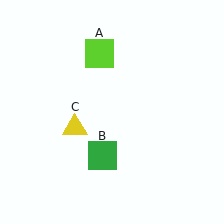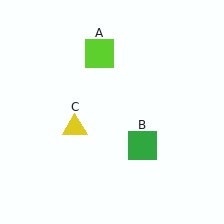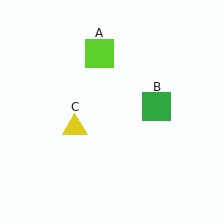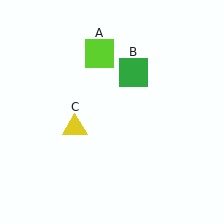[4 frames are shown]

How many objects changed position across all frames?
1 object changed position: green square (object B).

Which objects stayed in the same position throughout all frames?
Lime square (object A) and yellow triangle (object C) remained stationary.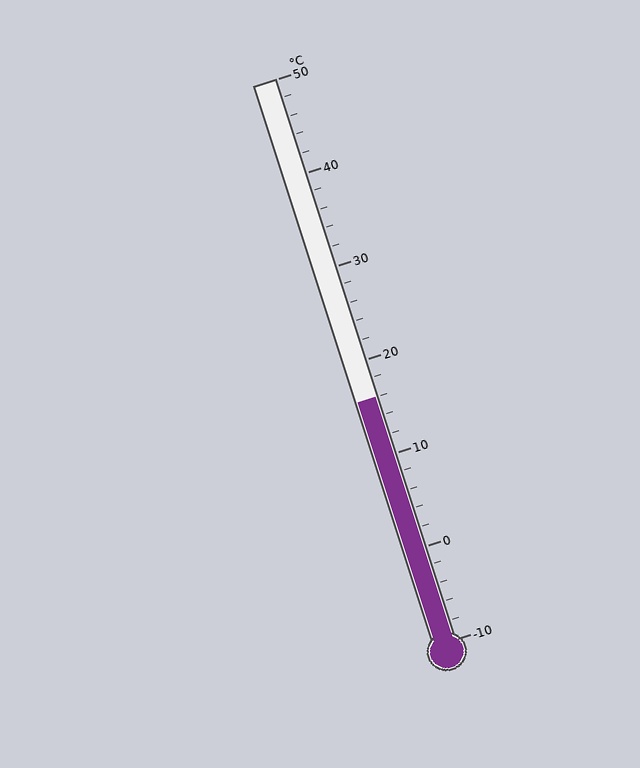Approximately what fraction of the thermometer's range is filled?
The thermometer is filled to approximately 45% of its range.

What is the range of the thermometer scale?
The thermometer scale ranges from -10°C to 50°C.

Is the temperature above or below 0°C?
The temperature is above 0°C.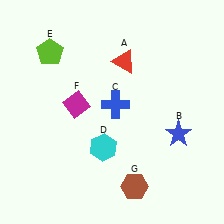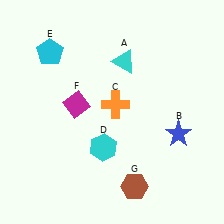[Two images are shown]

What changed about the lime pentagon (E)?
In Image 1, E is lime. In Image 2, it changed to cyan.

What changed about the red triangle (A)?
In Image 1, A is red. In Image 2, it changed to cyan.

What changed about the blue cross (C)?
In Image 1, C is blue. In Image 2, it changed to orange.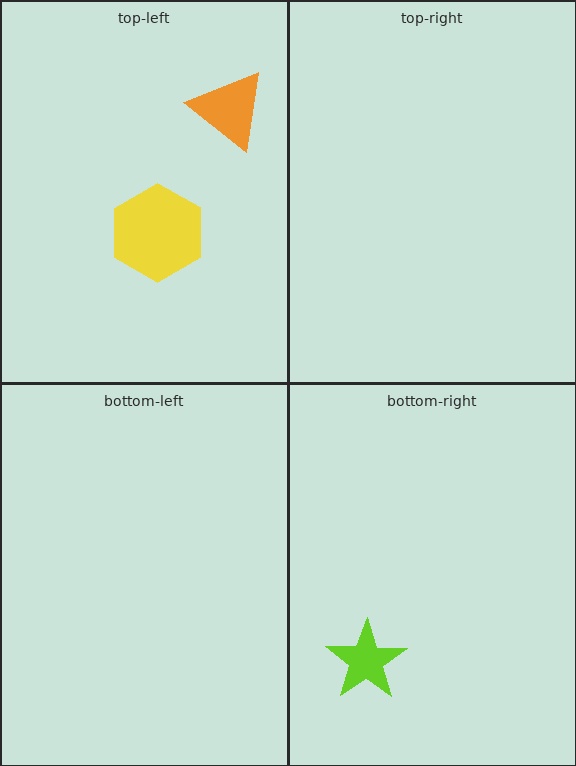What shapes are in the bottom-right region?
The lime star.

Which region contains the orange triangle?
The top-left region.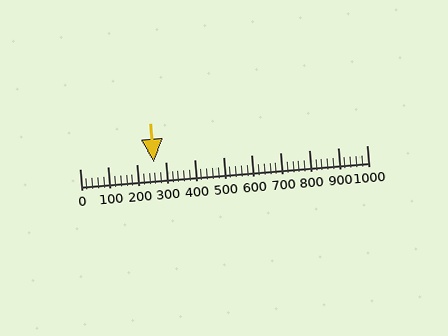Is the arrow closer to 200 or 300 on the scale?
The arrow is closer to 300.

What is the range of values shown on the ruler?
The ruler shows values from 0 to 1000.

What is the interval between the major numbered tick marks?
The major tick marks are spaced 100 units apart.